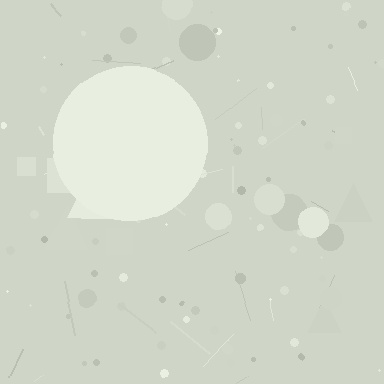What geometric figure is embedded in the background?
A circle is embedded in the background.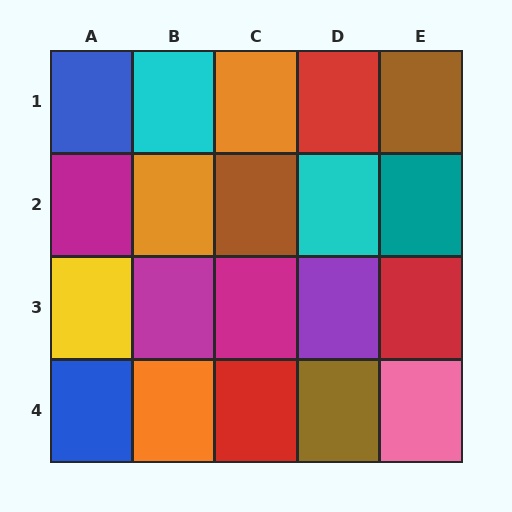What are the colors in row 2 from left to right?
Magenta, orange, brown, cyan, teal.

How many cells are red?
3 cells are red.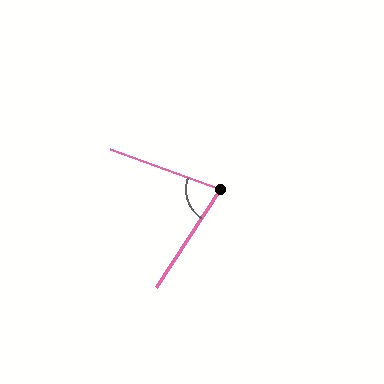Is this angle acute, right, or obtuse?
It is acute.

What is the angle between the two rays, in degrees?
Approximately 76 degrees.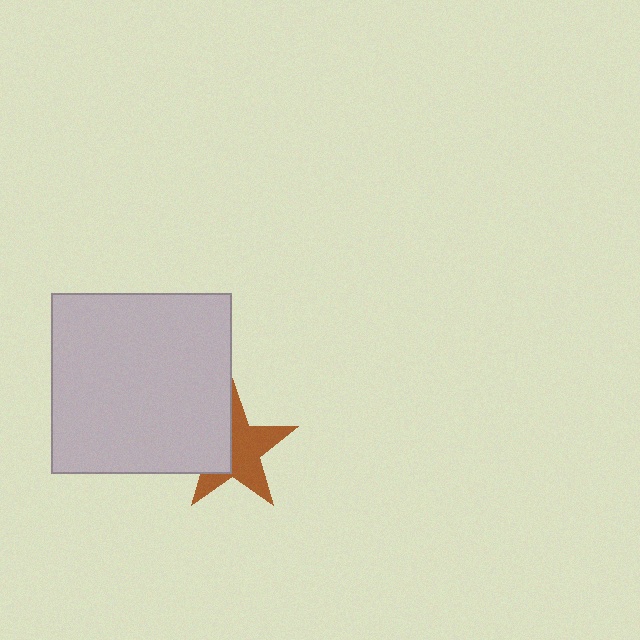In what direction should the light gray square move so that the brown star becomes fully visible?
The light gray square should move left. That is the shortest direction to clear the overlap and leave the brown star fully visible.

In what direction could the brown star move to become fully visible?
The brown star could move right. That would shift it out from behind the light gray square entirely.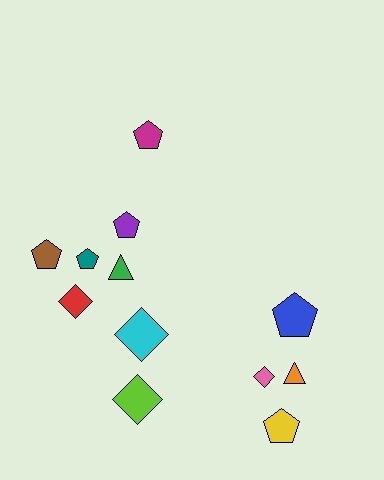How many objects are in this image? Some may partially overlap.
There are 12 objects.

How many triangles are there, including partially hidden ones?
There are 2 triangles.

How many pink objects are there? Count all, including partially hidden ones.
There is 1 pink object.